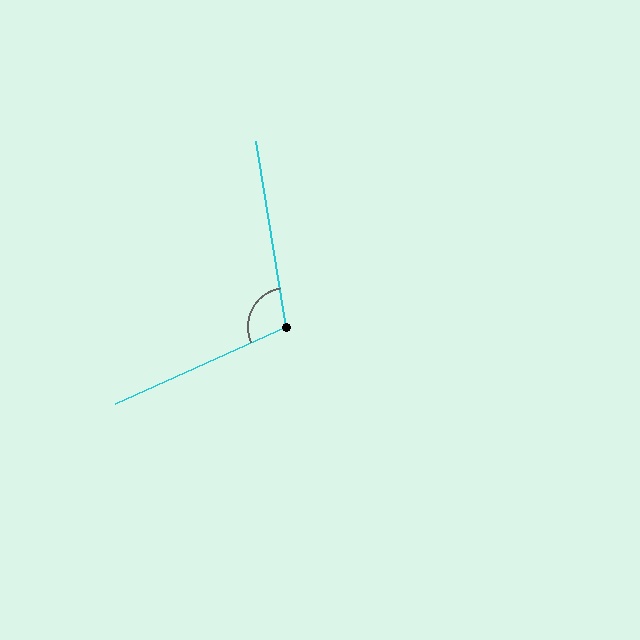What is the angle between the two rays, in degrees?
Approximately 105 degrees.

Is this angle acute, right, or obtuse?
It is obtuse.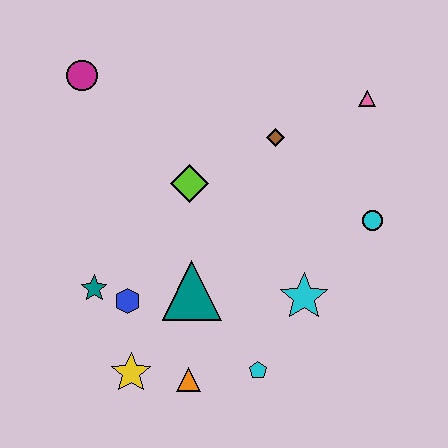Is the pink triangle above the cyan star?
Yes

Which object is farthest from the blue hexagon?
The pink triangle is farthest from the blue hexagon.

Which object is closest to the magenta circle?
The lime diamond is closest to the magenta circle.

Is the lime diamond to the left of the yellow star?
No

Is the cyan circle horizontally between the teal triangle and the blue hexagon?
No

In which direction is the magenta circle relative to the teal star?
The magenta circle is above the teal star.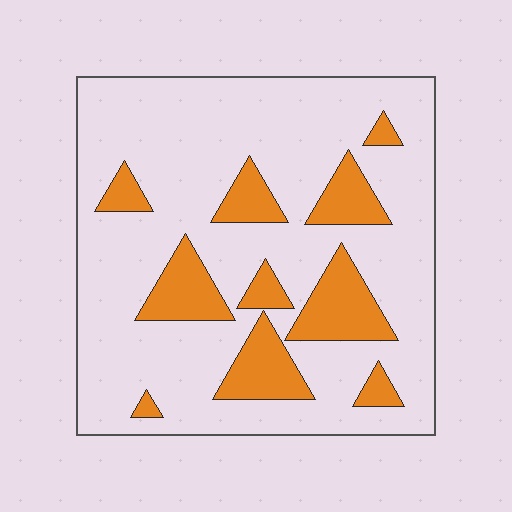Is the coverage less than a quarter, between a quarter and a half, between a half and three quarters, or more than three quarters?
Less than a quarter.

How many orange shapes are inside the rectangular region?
10.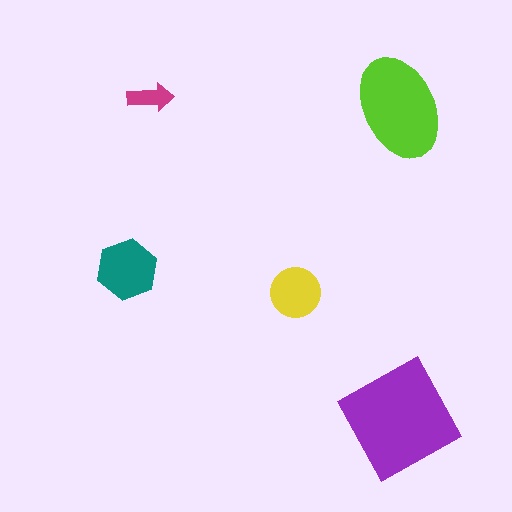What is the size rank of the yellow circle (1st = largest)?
4th.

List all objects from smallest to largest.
The magenta arrow, the yellow circle, the teal hexagon, the lime ellipse, the purple diamond.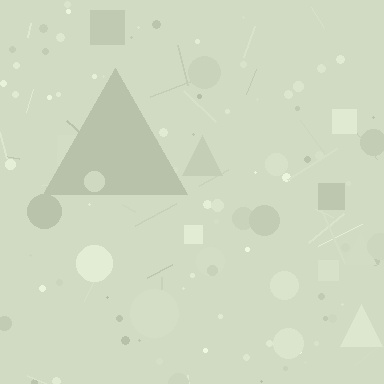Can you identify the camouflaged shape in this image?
The camouflaged shape is a triangle.